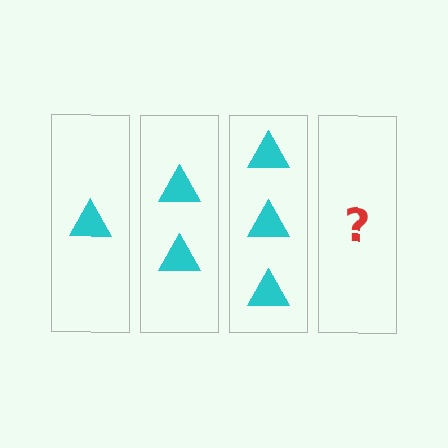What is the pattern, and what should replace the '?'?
The pattern is that each step adds one more triangle. The '?' should be 4 triangles.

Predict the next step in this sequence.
The next step is 4 triangles.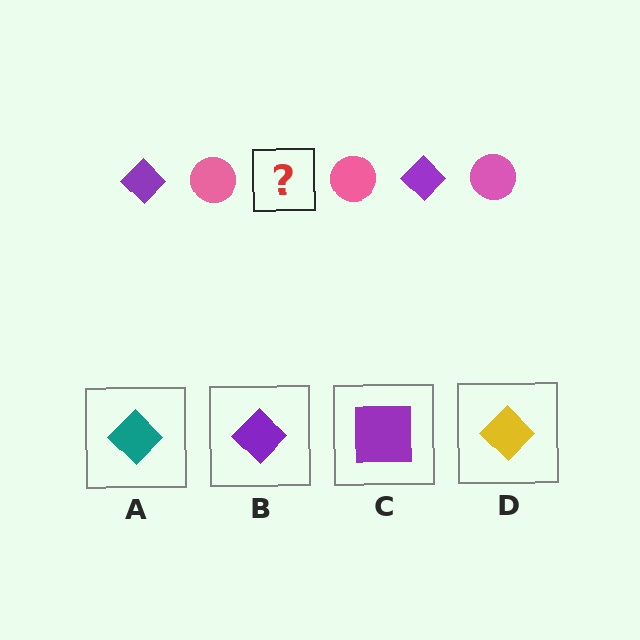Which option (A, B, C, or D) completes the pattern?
B.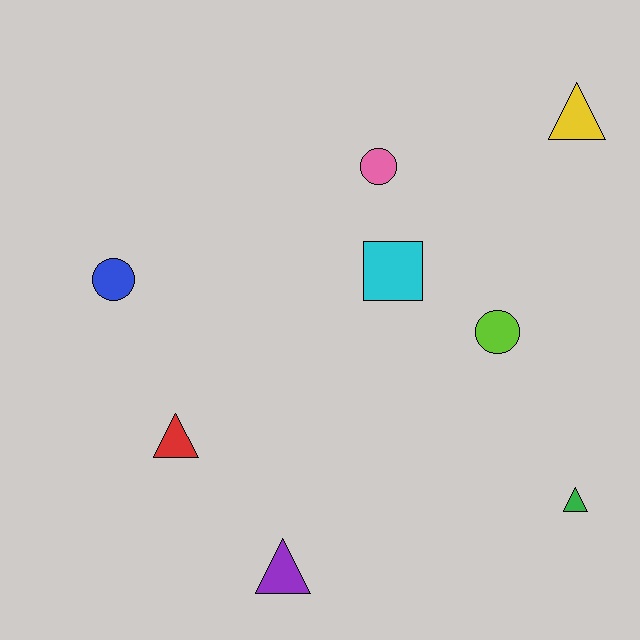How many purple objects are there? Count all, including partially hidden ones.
There is 1 purple object.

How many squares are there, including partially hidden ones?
There is 1 square.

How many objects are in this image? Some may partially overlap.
There are 8 objects.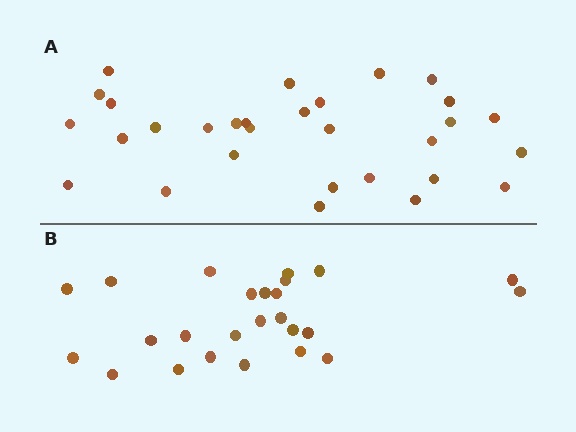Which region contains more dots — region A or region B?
Region A (the top region) has more dots.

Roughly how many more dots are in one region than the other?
Region A has about 5 more dots than region B.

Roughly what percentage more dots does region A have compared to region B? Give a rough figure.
About 20% more.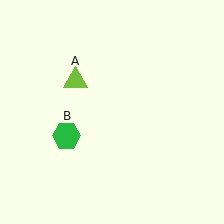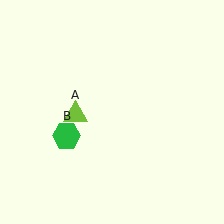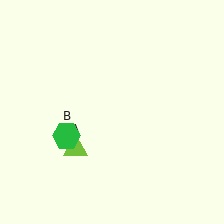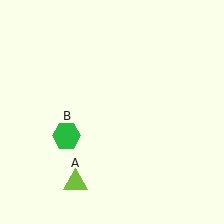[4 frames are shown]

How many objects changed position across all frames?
1 object changed position: lime triangle (object A).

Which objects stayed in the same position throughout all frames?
Green hexagon (object B) remained stationary.